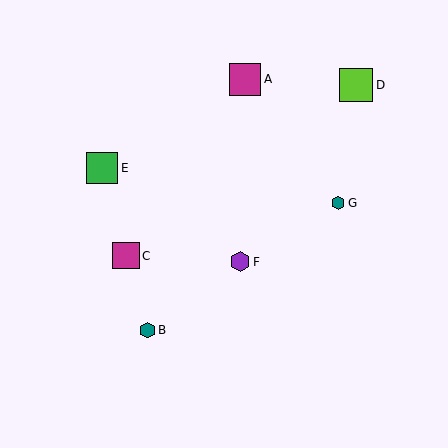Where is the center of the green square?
The center of the green square is at (102, 168).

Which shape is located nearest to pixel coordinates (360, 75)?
The lime square (labeled D) at (356, 85) is nearest to that location.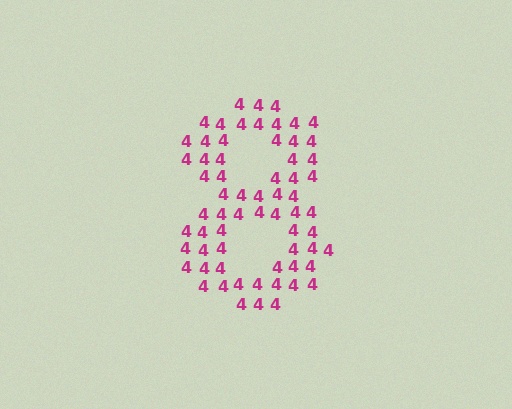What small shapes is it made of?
It is made of small digit 4's.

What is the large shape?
The large shape is the digit 8.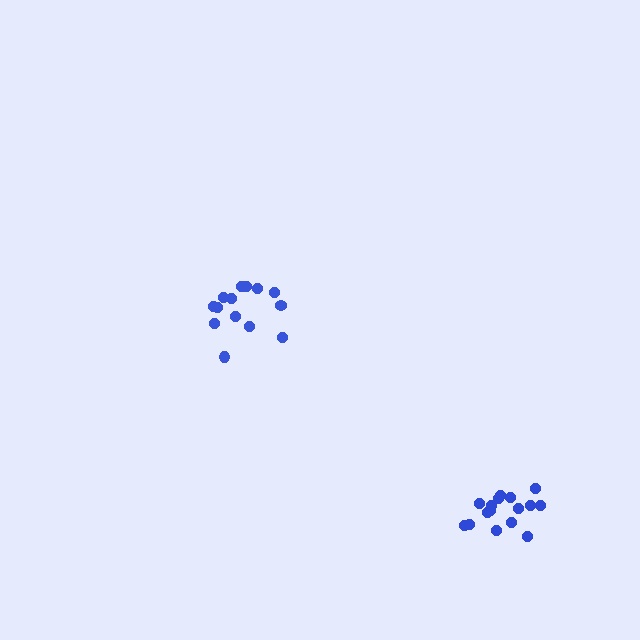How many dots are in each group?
Group 1: 16 dots, Group 2: 14 dots (30 total).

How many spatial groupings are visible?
There are 2 spatial groupings.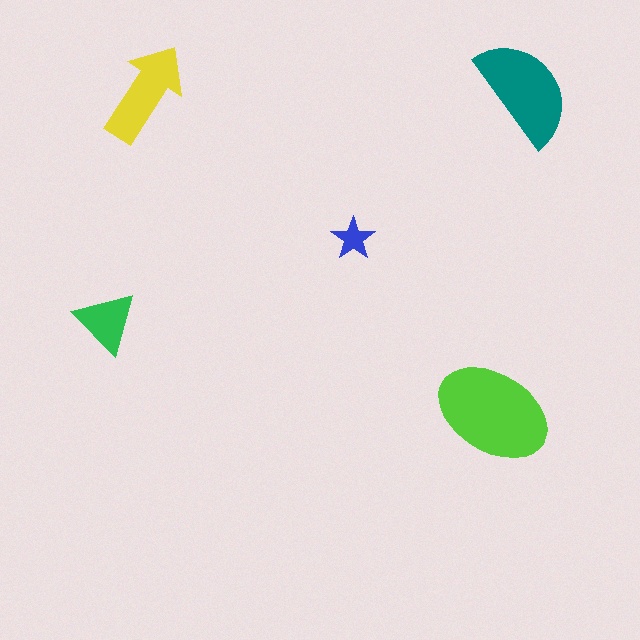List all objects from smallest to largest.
The blue star, the green triangle, the yellow arrow, the teal semicircle, the lime ellipse.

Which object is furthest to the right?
The teal semicircle is rightmost.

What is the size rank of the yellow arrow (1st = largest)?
3rd.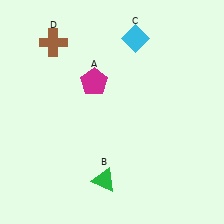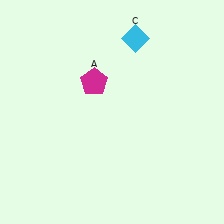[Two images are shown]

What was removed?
The green triangle (B), the brown cross (D) were removed in Image 2.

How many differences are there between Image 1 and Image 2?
There are 2 differences between the two images.